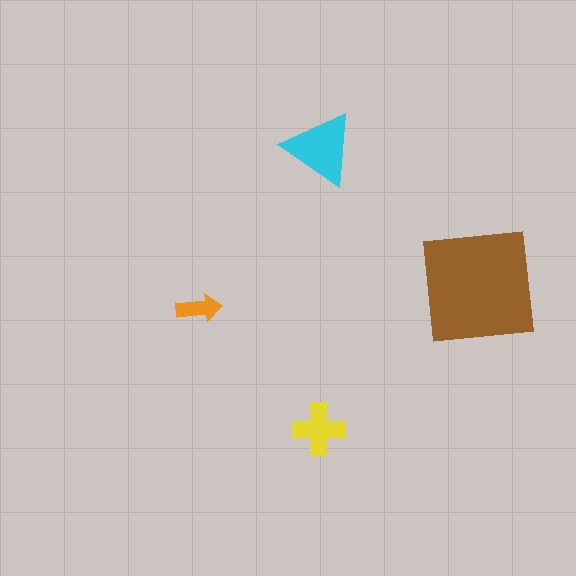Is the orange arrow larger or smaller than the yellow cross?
Smaller.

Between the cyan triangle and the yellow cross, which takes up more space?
The cyan triangle.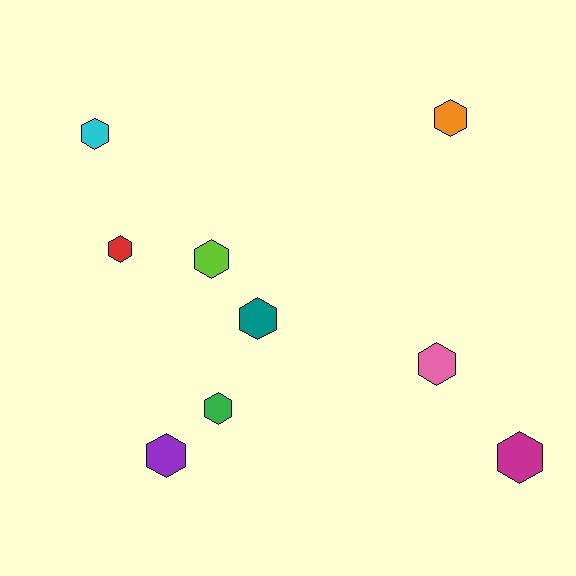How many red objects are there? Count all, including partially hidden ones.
There is 1 red object.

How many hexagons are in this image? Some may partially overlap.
There are 9 hexagons.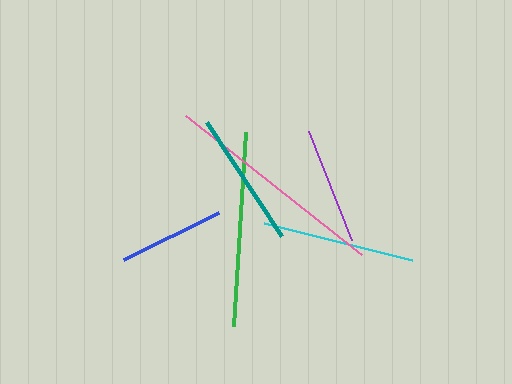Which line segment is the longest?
The pink line is the longest at approximately 225 pixels.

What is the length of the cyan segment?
The cyan segment is approximately 153 pixels long.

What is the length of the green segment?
The green segment is approximately 194 pixels long.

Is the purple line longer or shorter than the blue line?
The purple line is longer than the blue line.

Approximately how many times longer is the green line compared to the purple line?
The green line is approximately 1.7 times the length of the purple line.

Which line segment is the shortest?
The blue line is the shortest at approximately 107 pixels.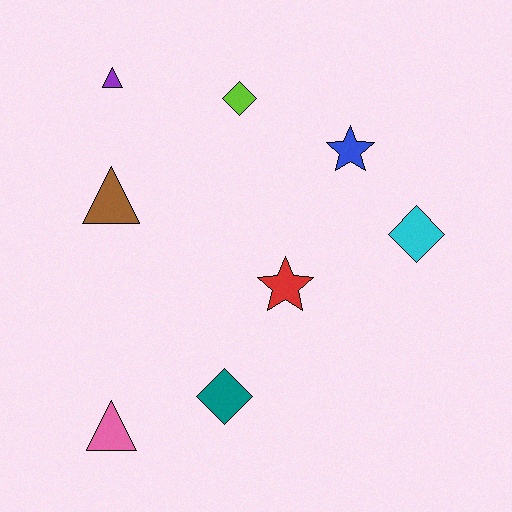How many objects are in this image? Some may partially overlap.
There are 8 objects.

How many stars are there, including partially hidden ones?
There are 2 stars.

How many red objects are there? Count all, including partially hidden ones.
There is 1 red object.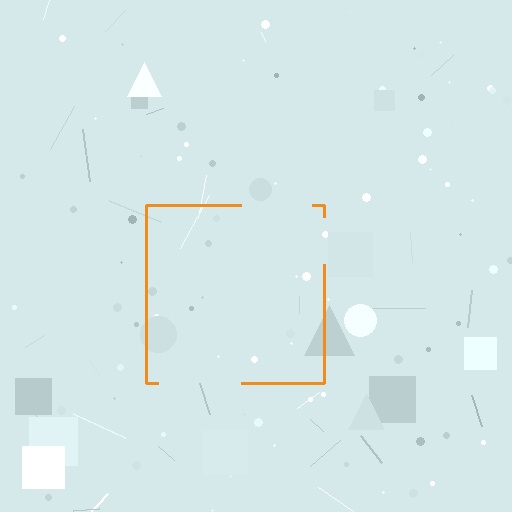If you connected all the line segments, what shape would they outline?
They would outline a square.